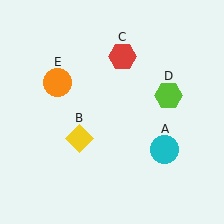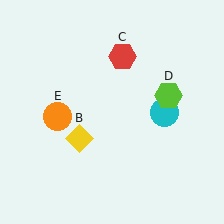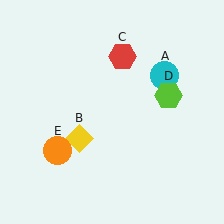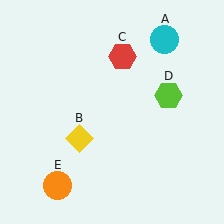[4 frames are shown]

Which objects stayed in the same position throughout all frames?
Yellow diamond (object B) and red hexagon (object C) and lime hexagon (object D) remained stationary.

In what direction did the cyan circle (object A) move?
The cyan circle (object A) moved up.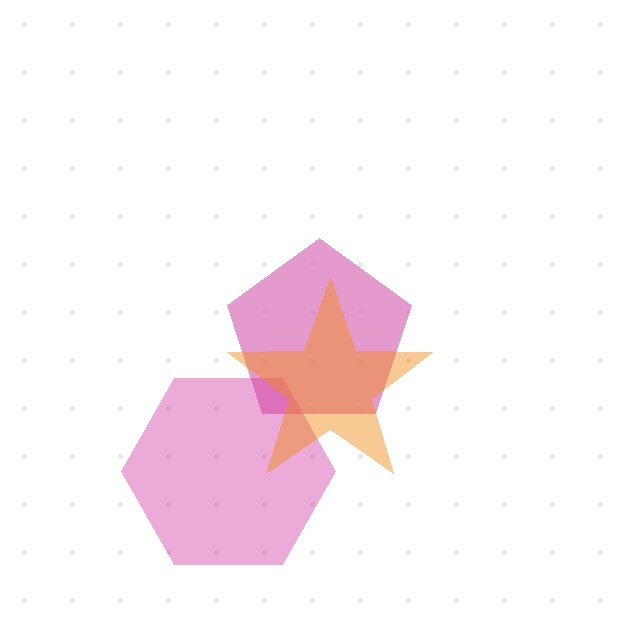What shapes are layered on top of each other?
The layered shapes are: a pink pentagon, a magenta hexagon, an orange star.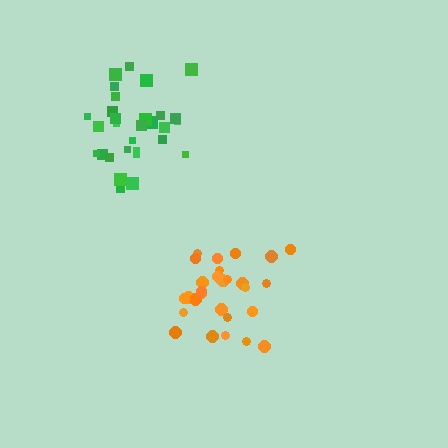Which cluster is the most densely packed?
Orange.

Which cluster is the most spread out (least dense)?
Green.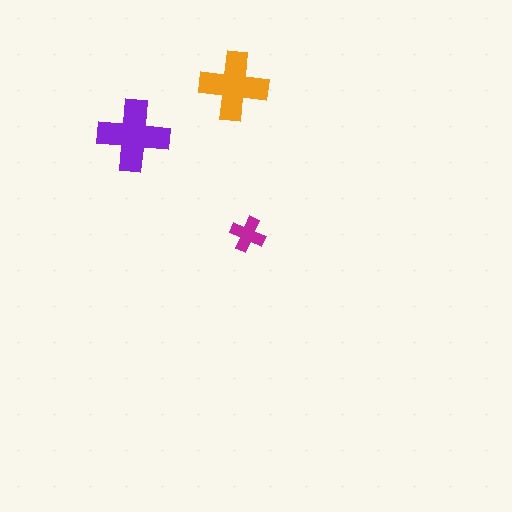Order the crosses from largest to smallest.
the purple one, the orange one, the magenta one.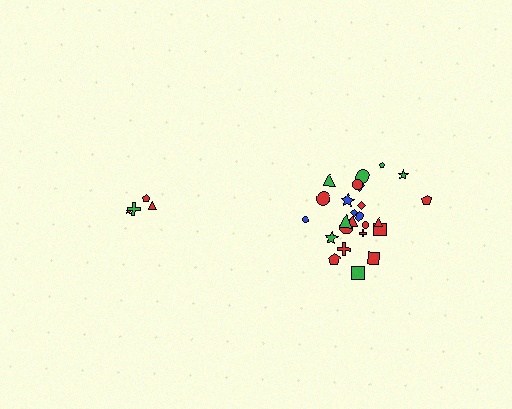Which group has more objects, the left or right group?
The right group.